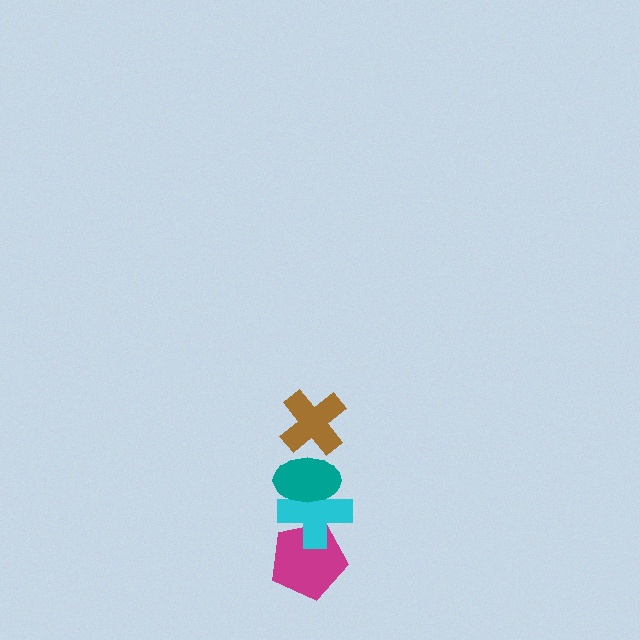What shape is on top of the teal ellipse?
The brown cross is on top of the teal ellipse.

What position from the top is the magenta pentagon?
The magenta pentagon is 4th from the top.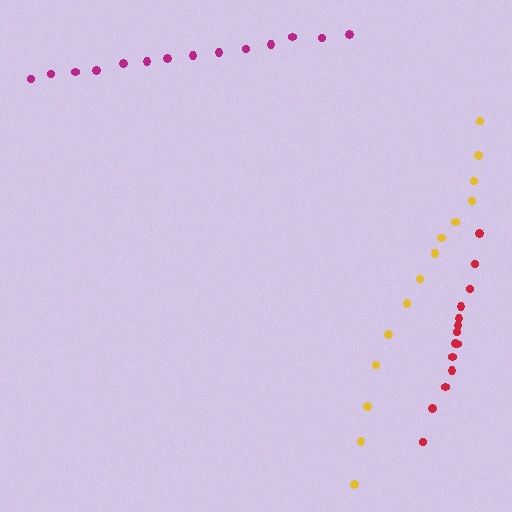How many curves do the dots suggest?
There are 3 distinct paths.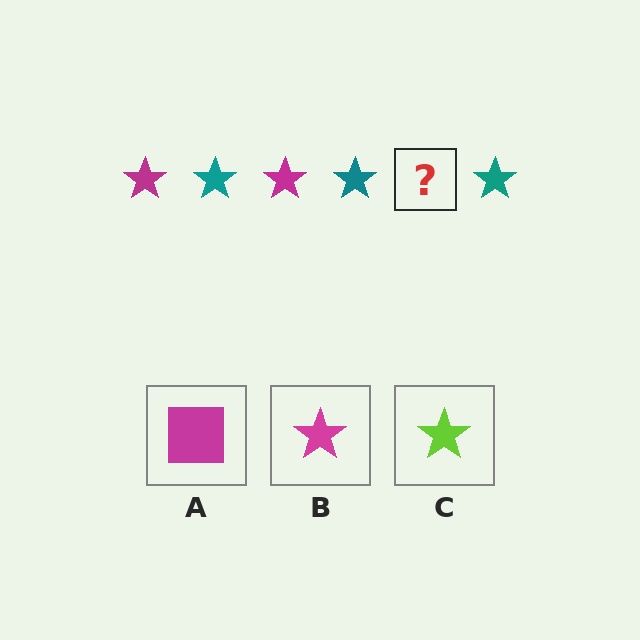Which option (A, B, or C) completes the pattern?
B.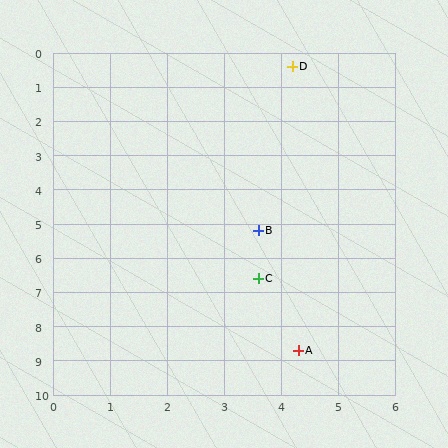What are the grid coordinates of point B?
Point B is at approximately (3.6, 5.2).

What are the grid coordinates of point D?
Point D is at approximately (4.2, 0.4).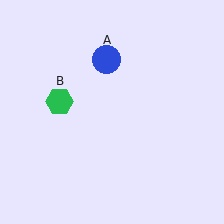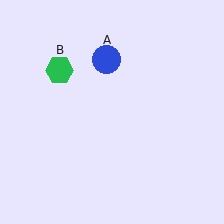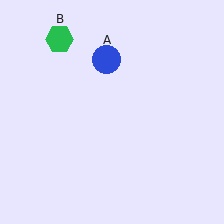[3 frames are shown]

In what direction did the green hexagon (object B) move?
The green hexagon (object B) moved up.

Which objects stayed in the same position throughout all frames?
Blue circle (object A) remained stationary.